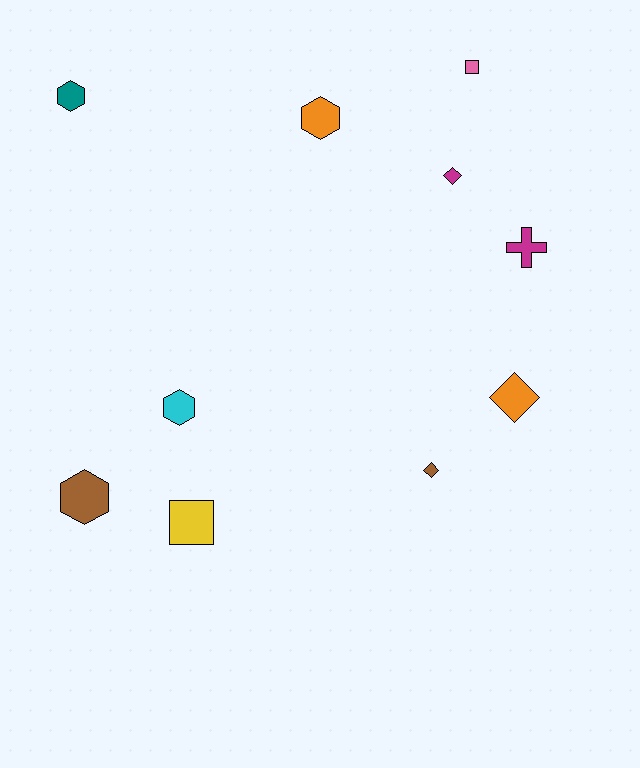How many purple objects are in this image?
There are no purple objects.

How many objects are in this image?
There are 10 objects.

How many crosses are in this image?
There is 1 cross.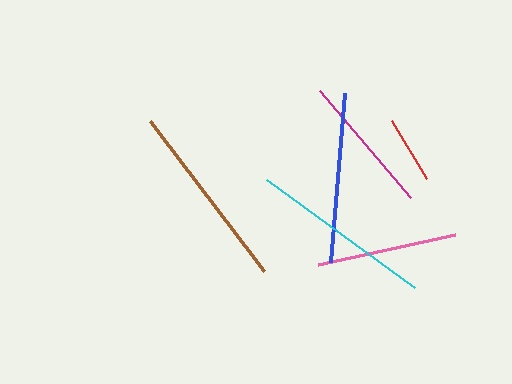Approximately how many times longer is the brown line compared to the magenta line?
The brown line is approximately 1.3 times the length of the magenta line.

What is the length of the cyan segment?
The cyan segment is approximately 183 pixels long.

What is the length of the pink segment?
The pink segment is approximately 140 pixels long.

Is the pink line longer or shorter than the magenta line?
The magenta line is longer than the pink line.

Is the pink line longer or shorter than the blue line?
The blue line is longer than the pink line.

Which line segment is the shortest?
The red line is the shortest at approximately 68 pixels.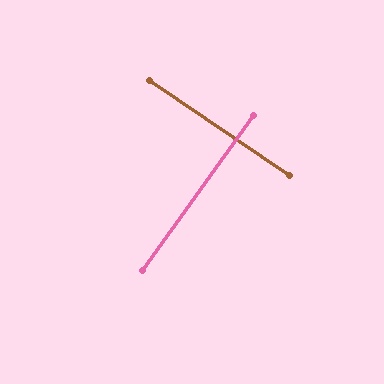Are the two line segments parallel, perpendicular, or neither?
Perpendicular — they meet at approximately 88°.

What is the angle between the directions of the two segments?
Approximately 88 degrees.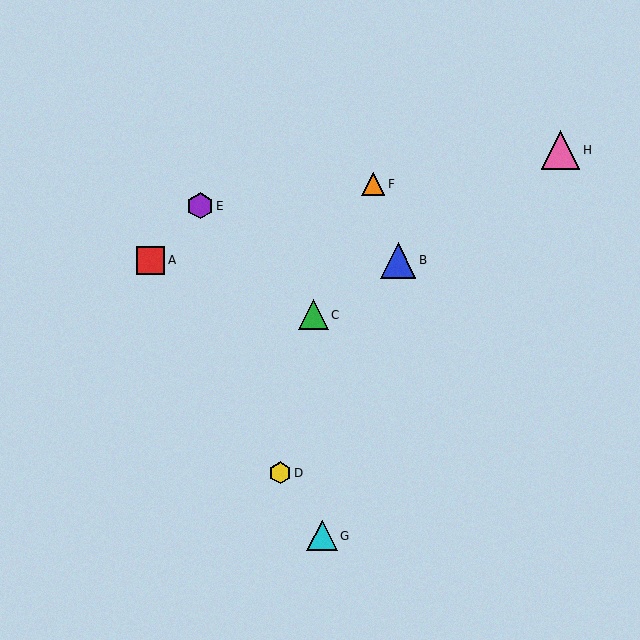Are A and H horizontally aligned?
No, A is at y≈260 and H is at y≈150.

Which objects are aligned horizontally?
Objects A, B are aligned horizontally.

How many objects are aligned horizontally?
2 objects (A, B) are aligned horizontally.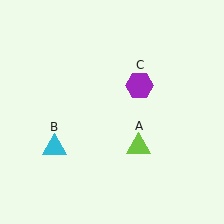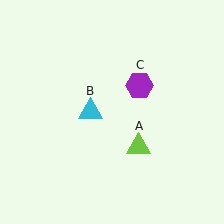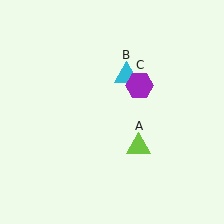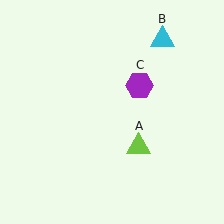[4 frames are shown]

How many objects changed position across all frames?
1 object changed position: cyan triangle (object B).